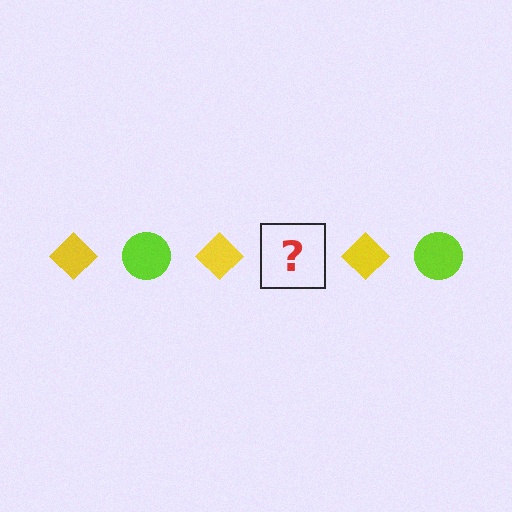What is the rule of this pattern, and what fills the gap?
The rule is that the pattern alternates between yellow diamond and lime circle. The gap should be filled with a lime circle.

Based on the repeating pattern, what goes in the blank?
The blank should be a lime circle.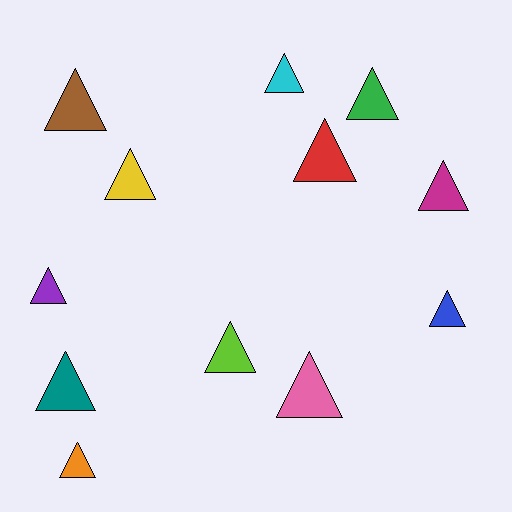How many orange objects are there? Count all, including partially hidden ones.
There is 1 orange object.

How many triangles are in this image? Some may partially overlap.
There are 12 triangles.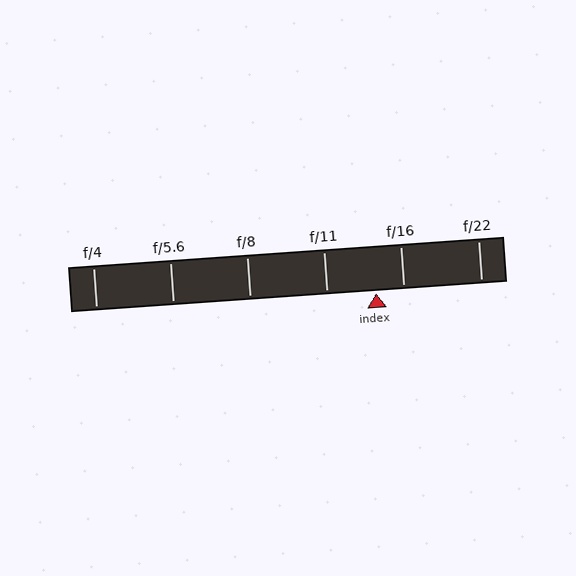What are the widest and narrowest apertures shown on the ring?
The widest aperture shown is f/4 and the narrowest is f/22.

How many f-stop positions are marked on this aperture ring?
There are 6 f-stop positions marked.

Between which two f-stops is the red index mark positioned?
The index mark is between f/11 and f/16.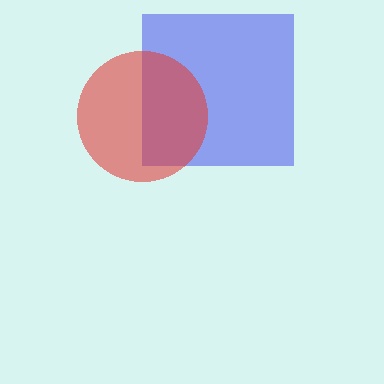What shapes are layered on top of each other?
The layered shapes are: a blue square, a red circle.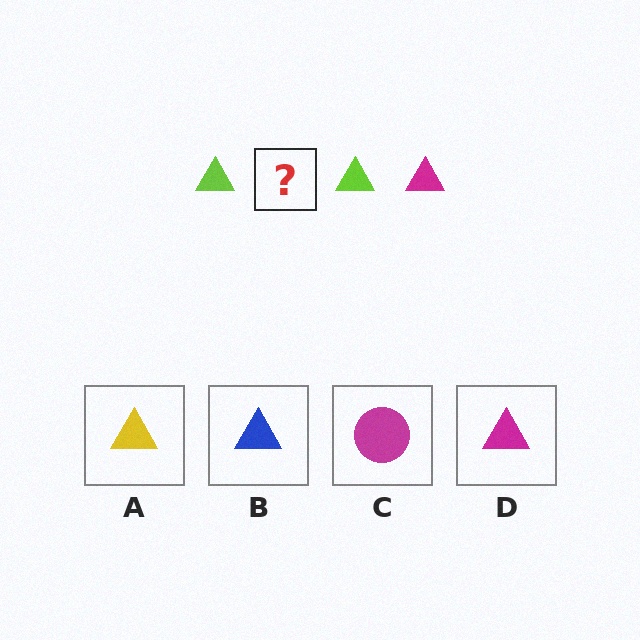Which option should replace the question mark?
Option D.